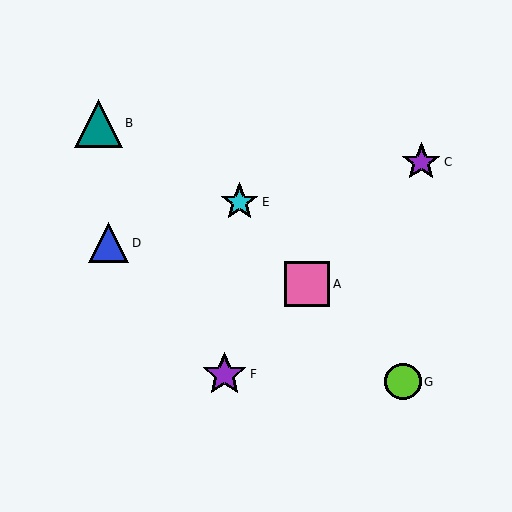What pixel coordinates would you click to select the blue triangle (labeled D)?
Click at (109, 243) to select the blue triangle D.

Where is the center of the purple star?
The center of the purple star is at (224, 374).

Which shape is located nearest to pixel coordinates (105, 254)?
The blue triangle (labeled D) at (109, 243) is nearest to that location.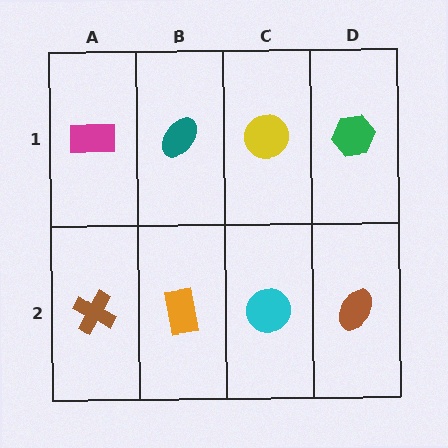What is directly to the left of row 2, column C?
An orange rectangle.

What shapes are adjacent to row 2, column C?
A yellow circle (row 1, column C), an orange rectangle (row 2, column B), a brown ellipse (row 2, column D).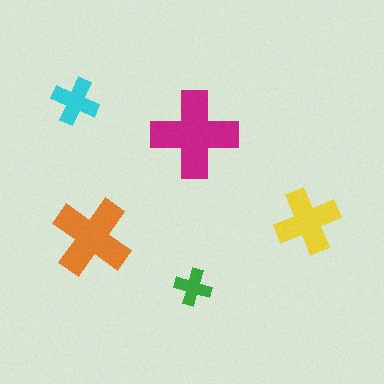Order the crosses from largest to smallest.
the magenta one, the orange one, the yellow one, the cyan one, the green one.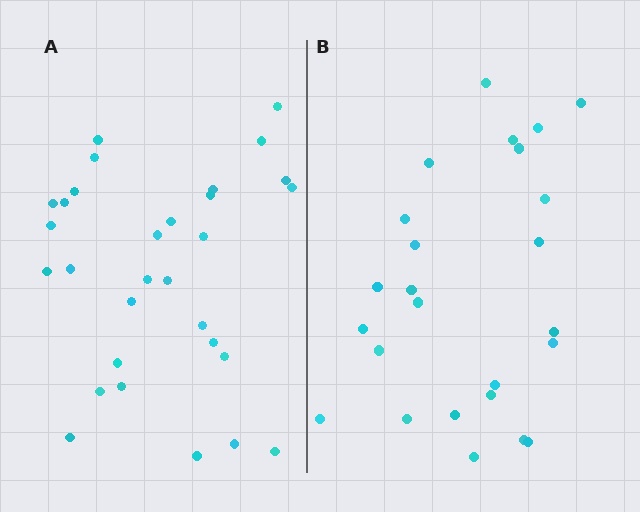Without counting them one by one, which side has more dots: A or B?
Region A (the left region) has more dots.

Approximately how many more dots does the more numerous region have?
Region A has about 5 more dots than region B.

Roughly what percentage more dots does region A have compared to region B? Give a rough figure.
About 20% more.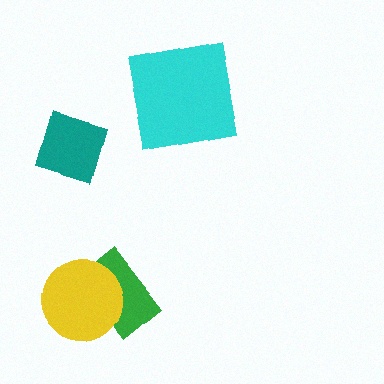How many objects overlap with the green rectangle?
1 object overlaps with the green rectangle.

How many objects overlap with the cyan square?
0 objects overlap with the cyan square.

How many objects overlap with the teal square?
0 objects overlap with the teal square.